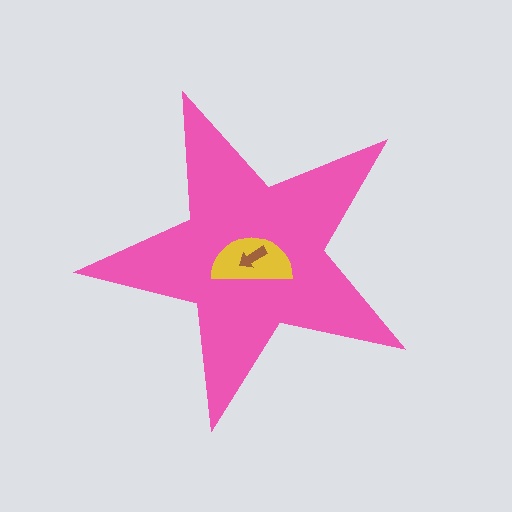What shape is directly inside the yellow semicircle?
The brown arrow.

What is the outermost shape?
The pink star.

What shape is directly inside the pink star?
The yellow semicircle.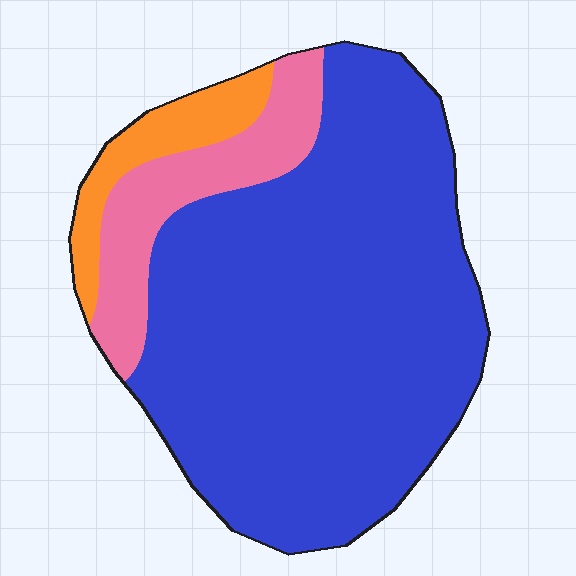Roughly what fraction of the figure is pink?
Pink takes up about one eighth (1/8) of the figure.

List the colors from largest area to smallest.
From largest to smallest: blue, pink, orange.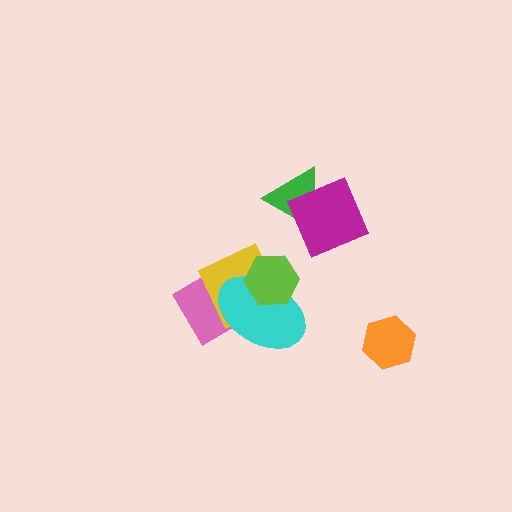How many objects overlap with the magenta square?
1 object overlaps with the magenta square.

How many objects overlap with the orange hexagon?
0 objects overlap with the orange hexagon.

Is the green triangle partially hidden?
Yes, it is partially covered by another shape.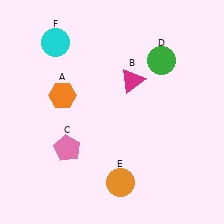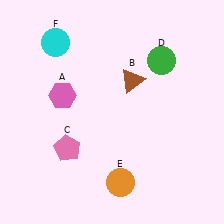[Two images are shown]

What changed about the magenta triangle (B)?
In Image 1, B is magenta. In Image 2, it changed to brown.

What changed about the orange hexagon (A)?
In Image 1, A is orange. In Image 2, it changed to pink.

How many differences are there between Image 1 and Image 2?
There are 2 differences between the two images.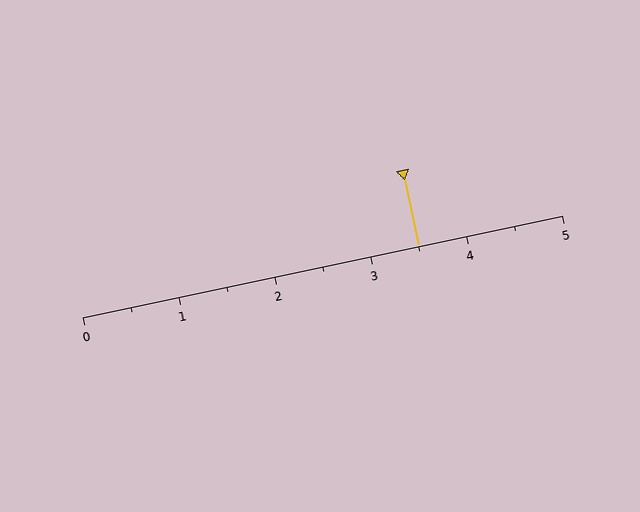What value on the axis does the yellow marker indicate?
The marker indicates approximately 3.5.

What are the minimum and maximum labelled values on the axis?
The axis runs from 0 to 5.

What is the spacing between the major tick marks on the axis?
The major ticks are spaced 1 apart.